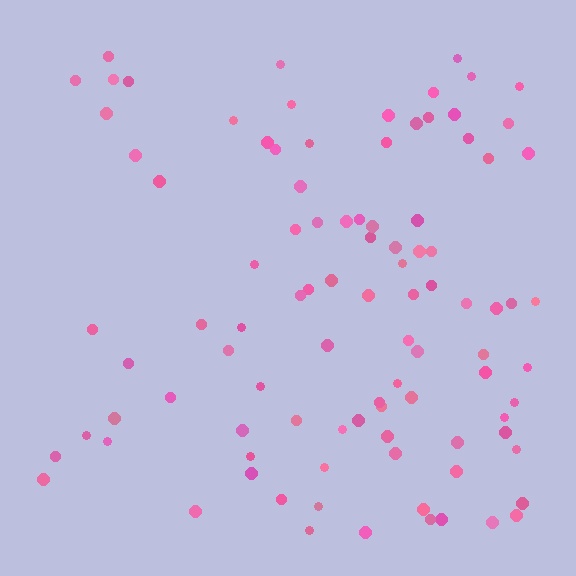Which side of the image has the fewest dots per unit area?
The left.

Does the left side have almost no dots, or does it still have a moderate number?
Still a moderate number, just noticeably fewer than the right.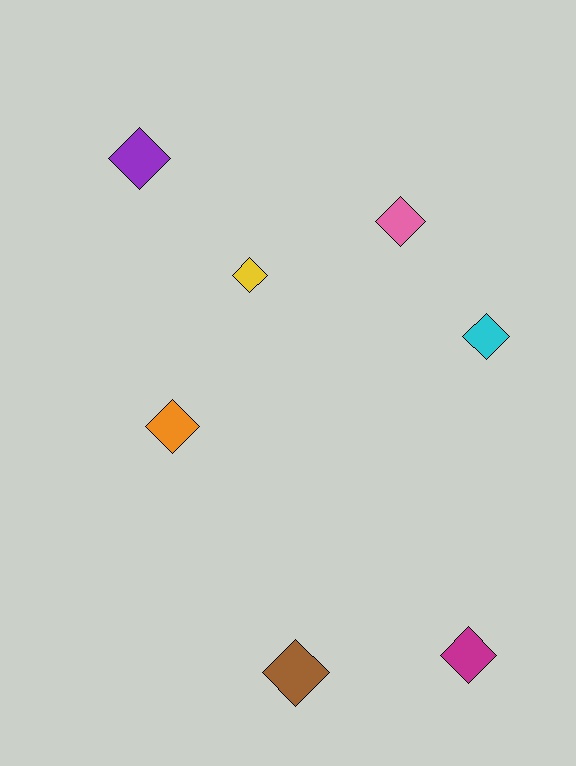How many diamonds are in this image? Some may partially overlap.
There are 7 diamonds.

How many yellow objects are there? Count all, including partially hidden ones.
There is 1 yellow object.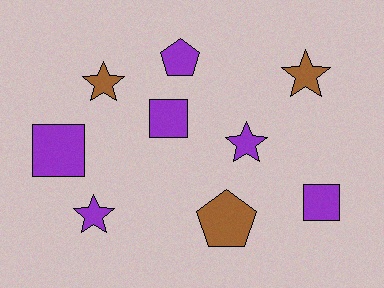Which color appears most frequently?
Purple, with 6 objects.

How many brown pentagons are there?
There is 1 brown pentagon.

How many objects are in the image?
There are 9 objects.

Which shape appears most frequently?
Star, with 4 objects.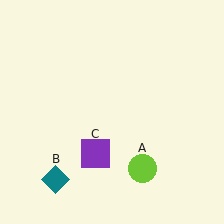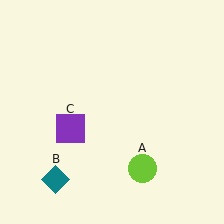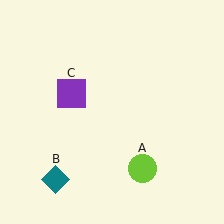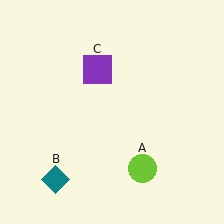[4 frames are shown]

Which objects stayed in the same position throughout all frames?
Lime circle (object A) and teal diamond (object B) remained stationary.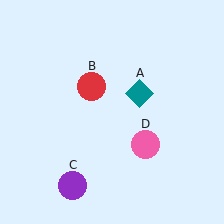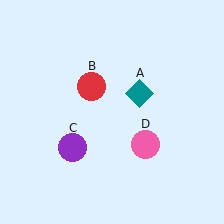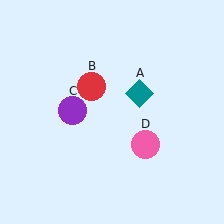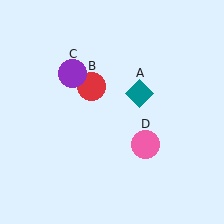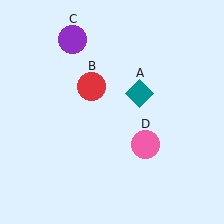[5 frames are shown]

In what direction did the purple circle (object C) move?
The purple circle (object C) moved up.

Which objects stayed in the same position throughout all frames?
Teal diamond (object A) and red circle (object B) and pink circle (object D) remained stationary.